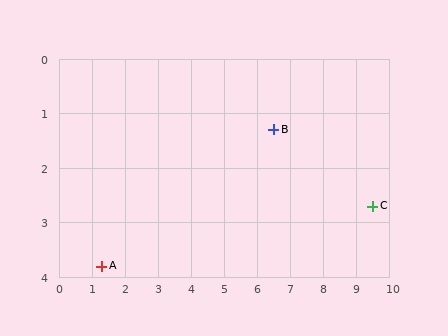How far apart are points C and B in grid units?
Points C and B are about 3.3 grid units apart.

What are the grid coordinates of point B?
Point B is at approximately (6.5, 1.3).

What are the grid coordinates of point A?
Point A is at approximately (1.3, 3.8).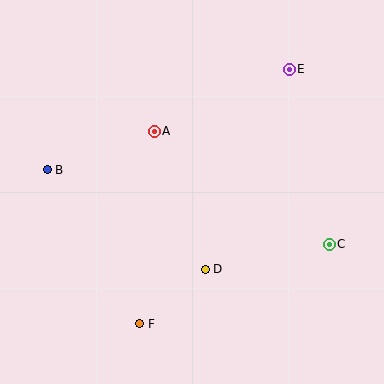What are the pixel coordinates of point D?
Point D is at (205, 269).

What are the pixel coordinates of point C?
Point C is at (329, 244).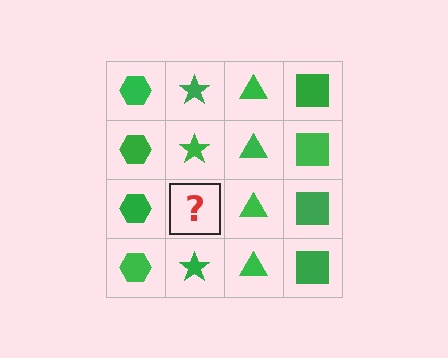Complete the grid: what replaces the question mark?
The question mark should be replaced with a green star.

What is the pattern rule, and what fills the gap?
The rule is that each column has a consistent shape. The gap should be filled with a green star.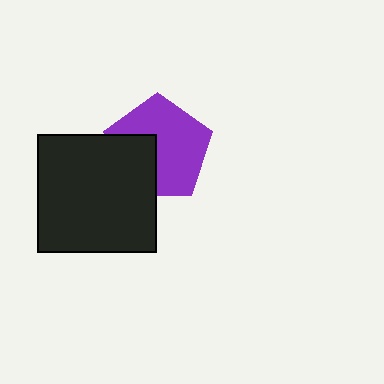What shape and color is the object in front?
The object in front is a black square.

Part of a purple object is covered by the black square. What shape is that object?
It is a pentagon.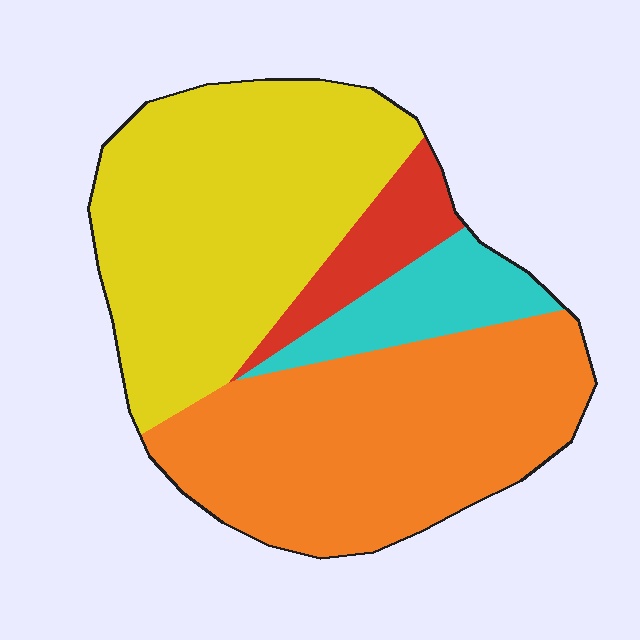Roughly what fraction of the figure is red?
Red covers 8% of the figure.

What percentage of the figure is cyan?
Cyan takes up less than a sixth of the figure.